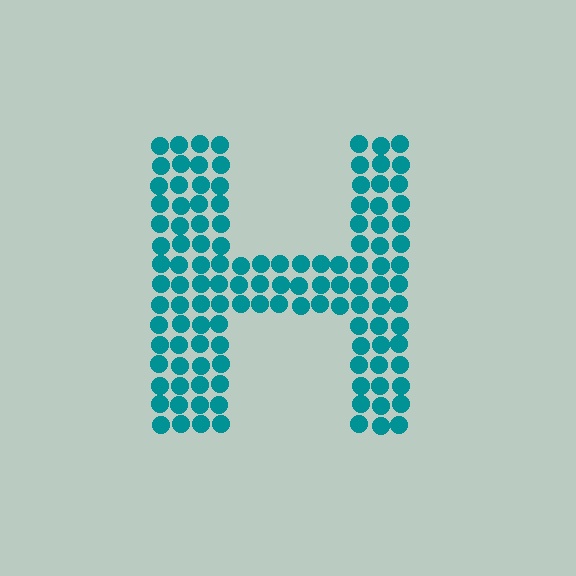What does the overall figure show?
The overall figure shows the letter H.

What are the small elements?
The small elements are circles.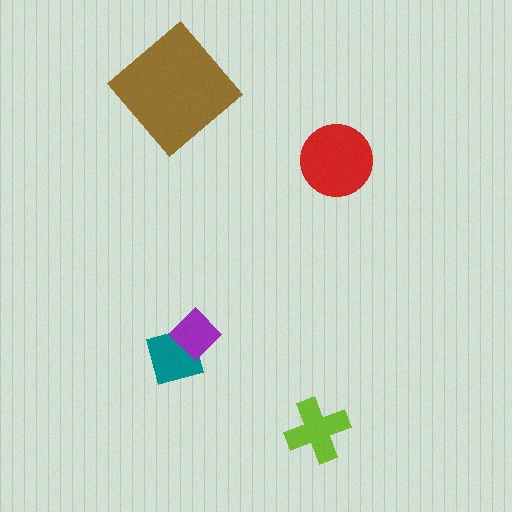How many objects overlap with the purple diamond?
1 object overlaps with the purple diamond.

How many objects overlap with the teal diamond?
1 object overlaps with the teal diamond.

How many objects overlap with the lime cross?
0 objects overlap with the lime cross.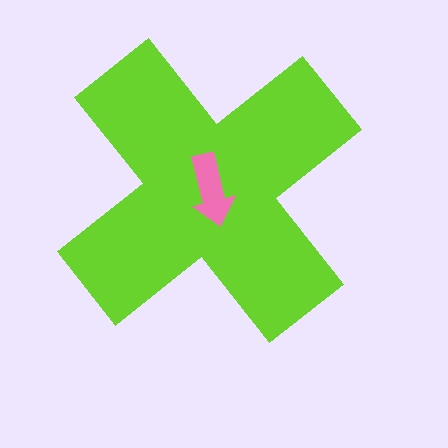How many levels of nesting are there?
2.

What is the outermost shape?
The lime cross.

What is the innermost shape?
The pink arrow.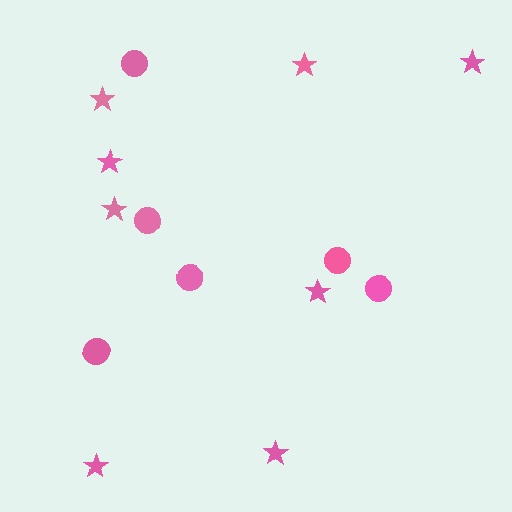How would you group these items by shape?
There are 2 groups: one group of circles (6) and one group of stars (8).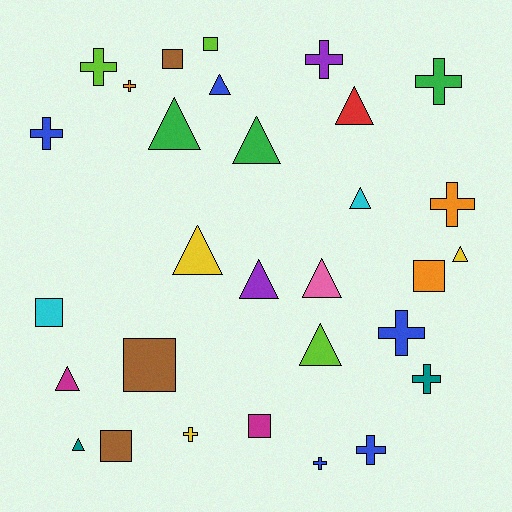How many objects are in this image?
There are 30 objects.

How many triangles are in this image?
There are 12 triangles.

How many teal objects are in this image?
There are 2 teal objects.